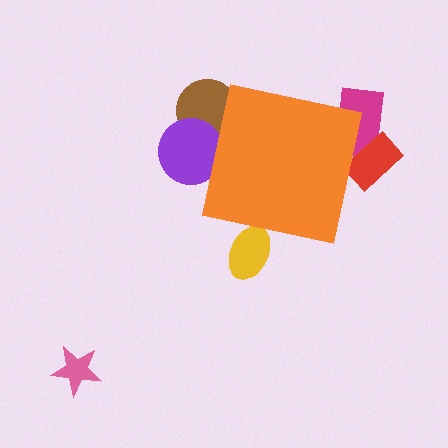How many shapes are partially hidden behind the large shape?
5 shapes are partially hidden.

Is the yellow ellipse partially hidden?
Yes, the yellow ellipse is partially hidden behind the orange square.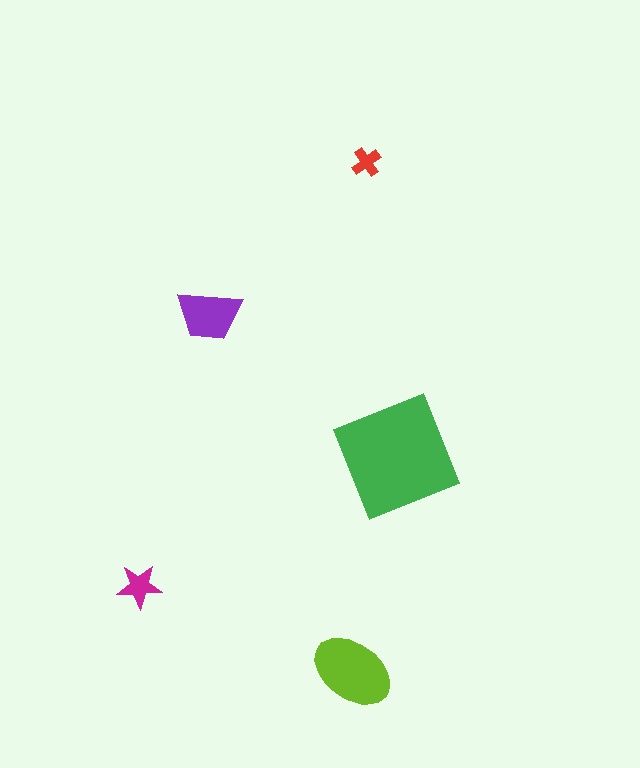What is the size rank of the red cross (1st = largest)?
5th.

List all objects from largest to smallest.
The green square, the lime ellipse, the purple trapezoid, the magenta star, the red cross.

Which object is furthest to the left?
The magenta star is leftmost.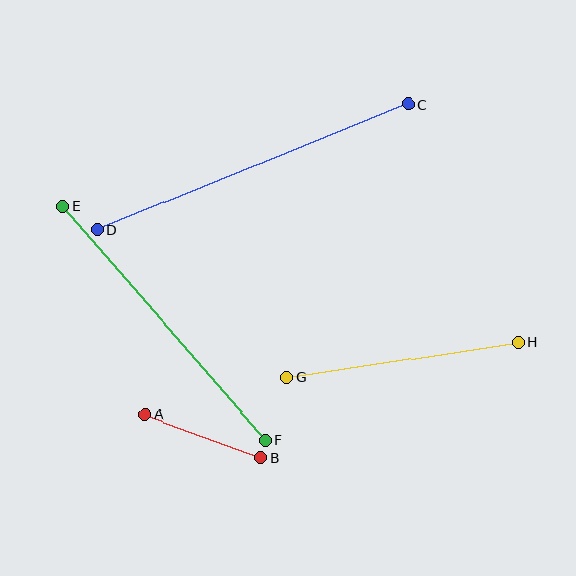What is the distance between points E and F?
The distance is approximately 310 pixels.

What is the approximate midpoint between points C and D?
The midpoint is at approximately (253, 167) pixels.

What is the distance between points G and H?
The distance is approximately 234 pixels.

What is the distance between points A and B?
The distance is approximately 124 pixels.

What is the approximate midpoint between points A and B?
The midpoint is at approximately (203, 436) pixels.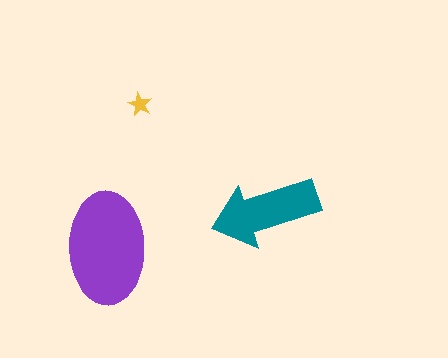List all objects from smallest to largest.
The yellow star, the teal arrow, the purple ellipse.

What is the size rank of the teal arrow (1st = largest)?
2nd.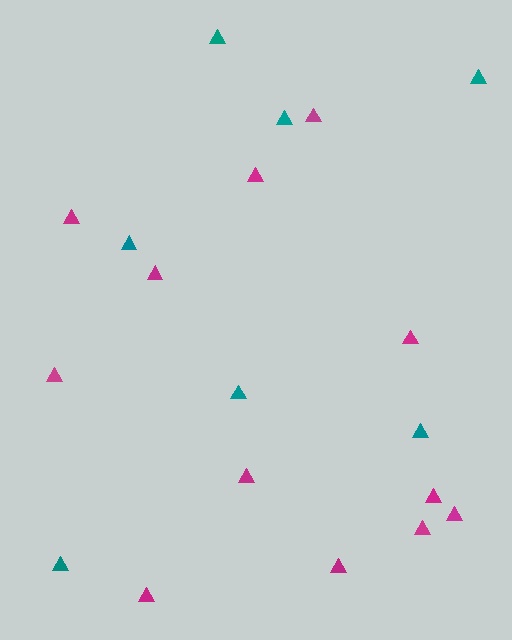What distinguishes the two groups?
There are 2 groups: one group of teal triangles (7) and one group of magenta triangles (12).